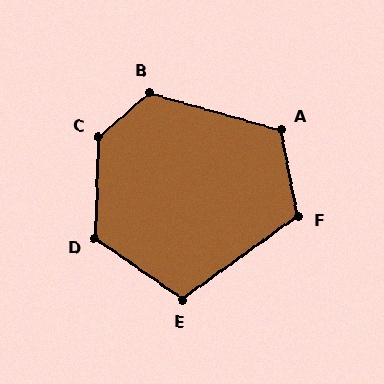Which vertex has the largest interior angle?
C, at approximately 134 degrees.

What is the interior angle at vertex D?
Approximately 122 degrees (obtuse).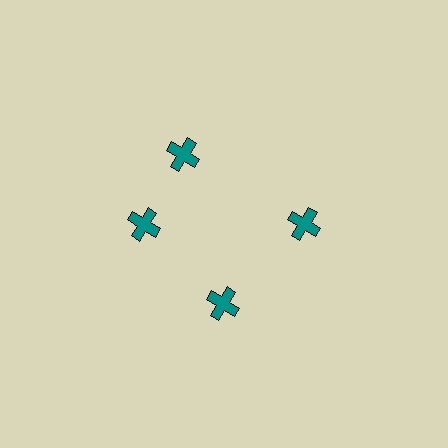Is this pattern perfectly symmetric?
No. The 4 teal crosses are arranged in a ring, but one element near the 12 o'clock position is rotated out of alignment along the ring, breaking the 4-fold rotational symmetry.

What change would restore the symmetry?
The symmetry would be restored by rotating it back into even spacing with its neighbors so that all 4 crosses sit at equal angles and equal distance from the center.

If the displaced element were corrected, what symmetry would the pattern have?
It would have 4-fold rotational symmetry — the pattern would map onto itself every 90 degrees.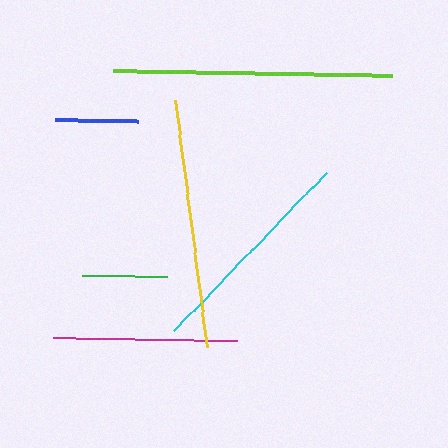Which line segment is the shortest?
The blue line is the shortest at approximately 84 pixels.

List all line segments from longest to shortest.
From longest to shortest: lime, yellow, cyan, magenta, green, blue.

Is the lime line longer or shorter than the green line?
The lime line is longer than the green line.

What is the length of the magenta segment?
The magenta segment is approximately 185 pixels long.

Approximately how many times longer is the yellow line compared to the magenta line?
The yellow line is approximately 1.3 times the length of the magenta line.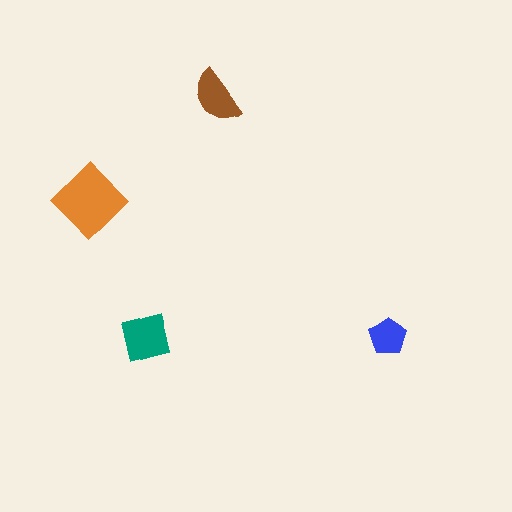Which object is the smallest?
The blue pentagon.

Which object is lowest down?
The teal square is bottommost.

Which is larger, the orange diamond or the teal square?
The orange diamond.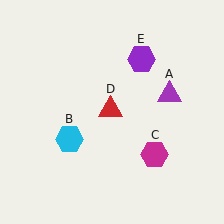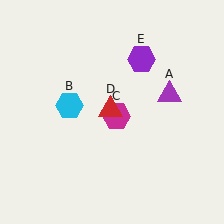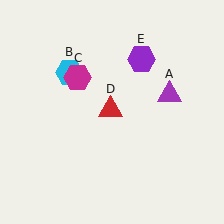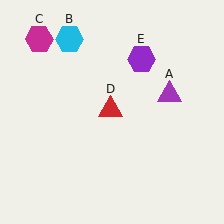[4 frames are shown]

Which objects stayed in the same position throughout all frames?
Purple triangle (object A) and red triangle (object D) and purple hexagon (object E) remained stationary.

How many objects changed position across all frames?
2 objects changed position: cyan hexagon (object B), magenta hexagon (object C).